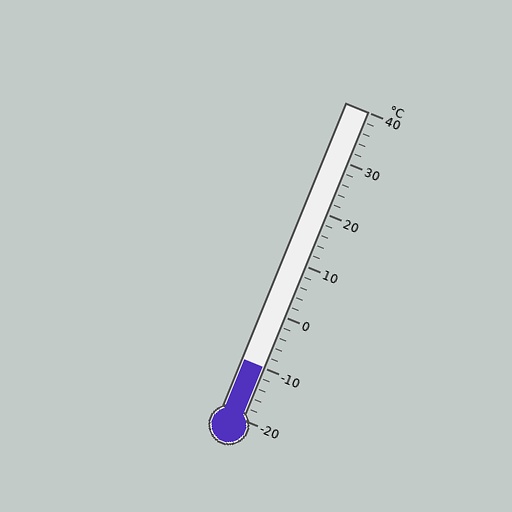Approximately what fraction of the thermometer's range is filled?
The thermometer is filled to approximately 15% of its range.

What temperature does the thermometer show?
The thermometer shows approximately -10°C.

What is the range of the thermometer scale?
The thermometer scale ranges from -20°C to 40°C.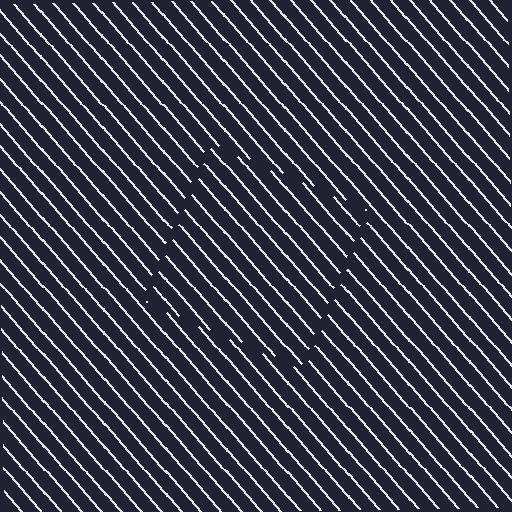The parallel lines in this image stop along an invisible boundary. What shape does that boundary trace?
An illusory square. The interior of the shape contains the same grating, shifted by half a period — the contour is defined by the phase discontinuity where line-ends from the inner and outer gratings abut.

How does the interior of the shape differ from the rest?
The interior of the shape contains the same grating, shifted by half a period — the contour is defined by the phase discontinuity where line-ends from the inner and outer gratings abut.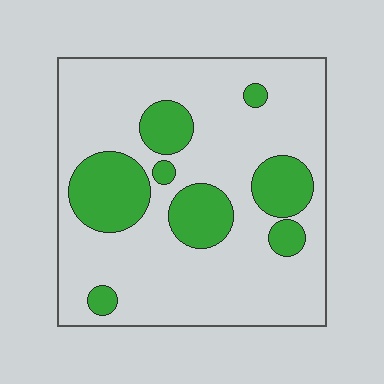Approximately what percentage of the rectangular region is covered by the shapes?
Approximately 25%.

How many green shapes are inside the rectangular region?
8.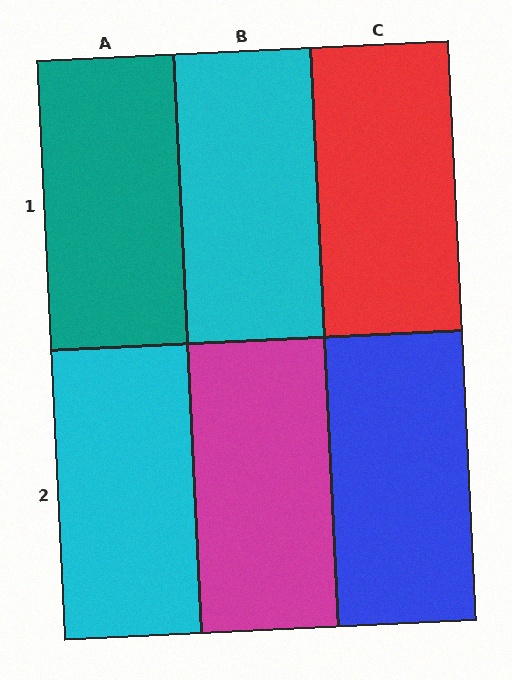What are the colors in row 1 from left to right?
Teal, cyan, red.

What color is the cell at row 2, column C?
Blue.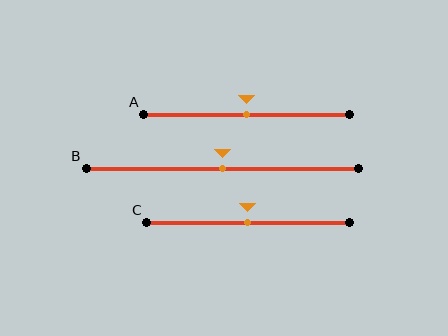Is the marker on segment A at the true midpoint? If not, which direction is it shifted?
Yes, the marker on segment A is at the true midpoint.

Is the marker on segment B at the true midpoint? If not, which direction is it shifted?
Yes, the marker on segment B is at the true midpoint.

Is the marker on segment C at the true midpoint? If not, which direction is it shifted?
Yes, the marker on segment C is at the true midpoint.